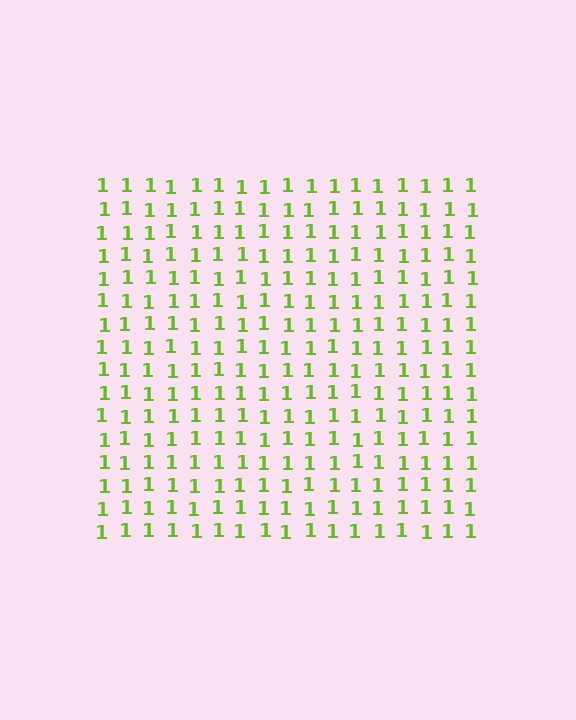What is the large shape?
The large shape is a square.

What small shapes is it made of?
It is made of small digit 1's.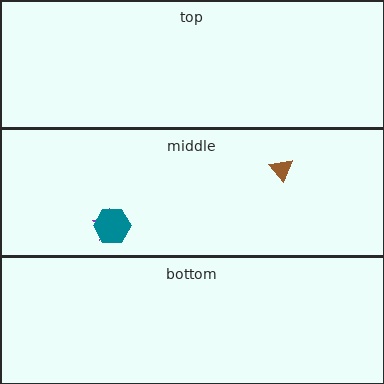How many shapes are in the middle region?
3.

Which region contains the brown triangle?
The middle region.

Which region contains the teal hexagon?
The middle region.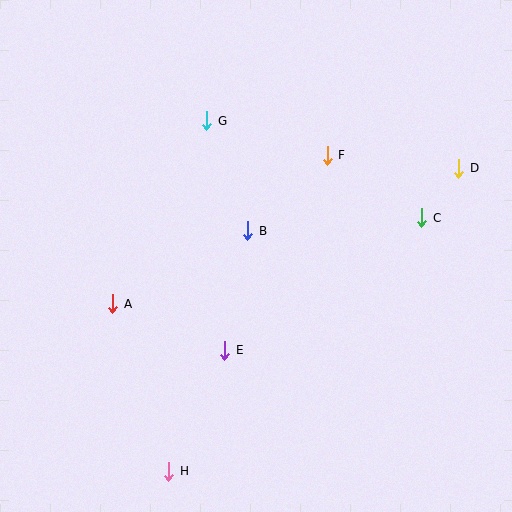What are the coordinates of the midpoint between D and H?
The midpoint between D and H is at (314, 320).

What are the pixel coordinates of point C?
Point C is at (422, 218).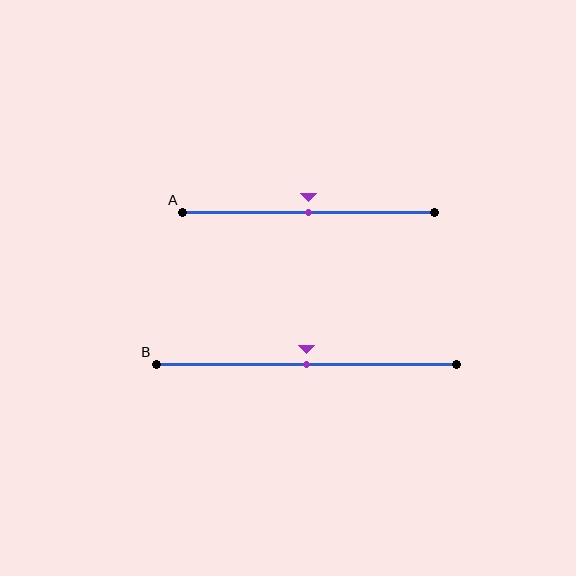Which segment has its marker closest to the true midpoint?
Segment A has its marker closest to the true midpoint.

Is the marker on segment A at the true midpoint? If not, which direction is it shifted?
Yes, the marker on segment A is at the true midpoint.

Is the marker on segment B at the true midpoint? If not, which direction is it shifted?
Yes, the marker on segment B is at the true midpoint.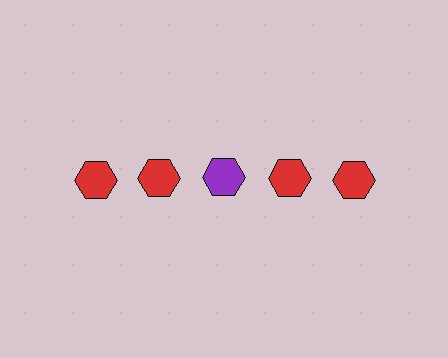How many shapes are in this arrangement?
There are 5 shapes arranged in a grid pattern.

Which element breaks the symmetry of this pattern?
The purple hexagon in the top row, center column breaks the symmetry. All other shapes are red hexagons.